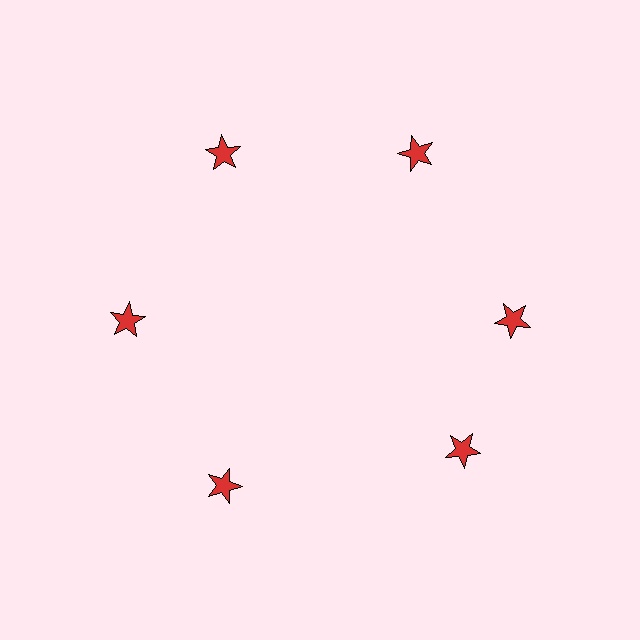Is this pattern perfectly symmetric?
No. The 6 red stars are arranged in a ring, but one element near the 5 o'clock position is rotated out of alignment along the ring, breaking the 6-fold rotational symmetry.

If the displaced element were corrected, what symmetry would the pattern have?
It would have 6-fold rotational symmetry — the pattern would map onto itself every 60 degrees.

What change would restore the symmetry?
The symmetry would be restored by rotating it back into even spacing with its neighbors so that all 6 stars sit at equal angles and equal distance from the center.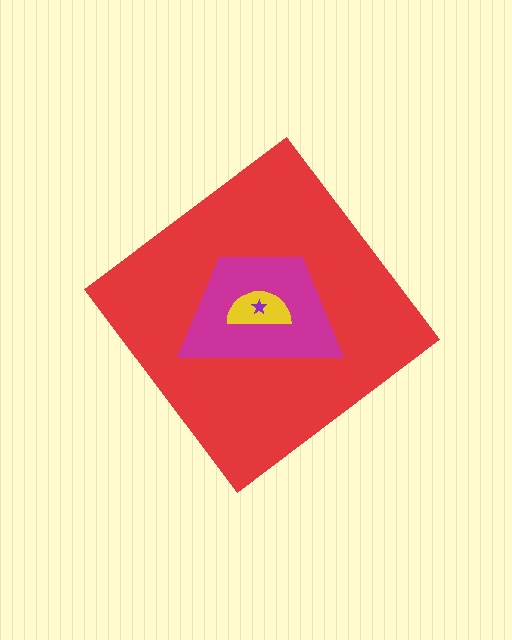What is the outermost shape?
The red diamond.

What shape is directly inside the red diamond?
The magenta trapezoid.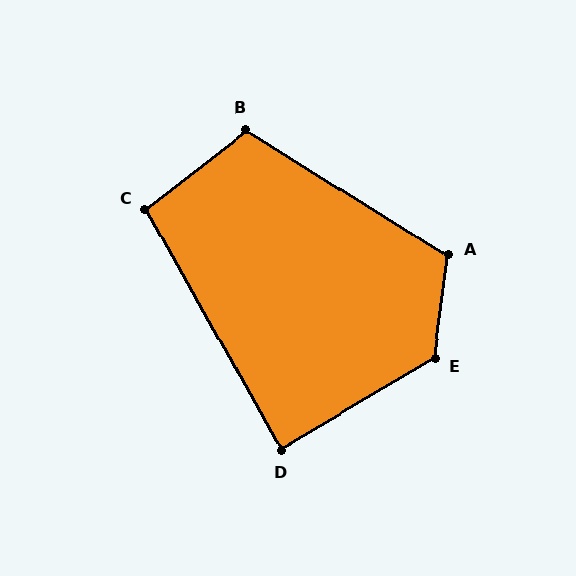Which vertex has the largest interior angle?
E, at approximately 128 degrees.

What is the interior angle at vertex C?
Approximately 99 degrees (obtuse).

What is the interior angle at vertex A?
Approximately 115 degrees (obtuse).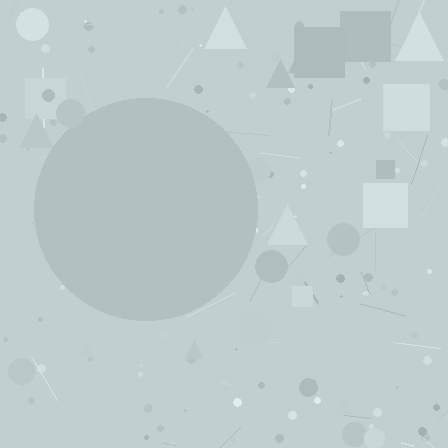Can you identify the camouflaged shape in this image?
The camouflaged shape is a circle.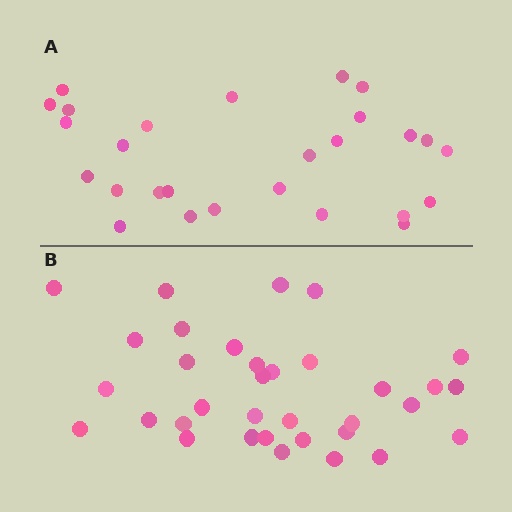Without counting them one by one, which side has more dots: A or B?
Region B (the bottom region) has more dots.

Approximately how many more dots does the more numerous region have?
Region B has roughly 8 or so more dots than region A.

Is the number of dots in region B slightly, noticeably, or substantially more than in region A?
Region B has noticeably more, but not dramatically so. The ratio is roughly 1.3 to 1.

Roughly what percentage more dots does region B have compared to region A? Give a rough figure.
About 25% more.